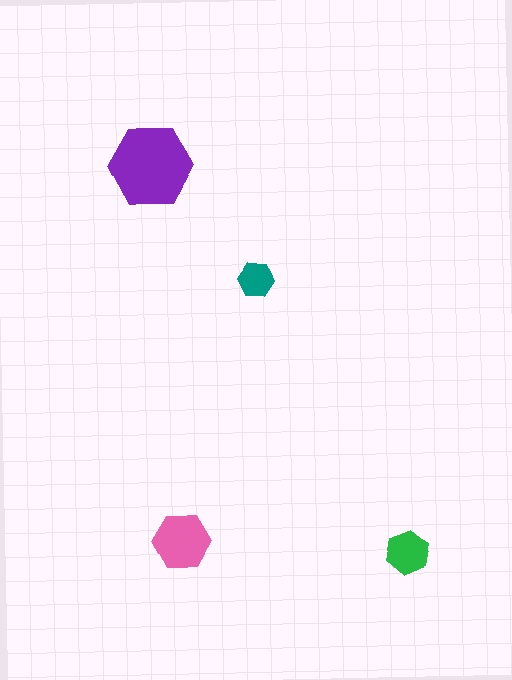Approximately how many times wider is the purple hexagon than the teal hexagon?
About 2.5 times wider.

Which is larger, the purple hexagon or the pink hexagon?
The purple one.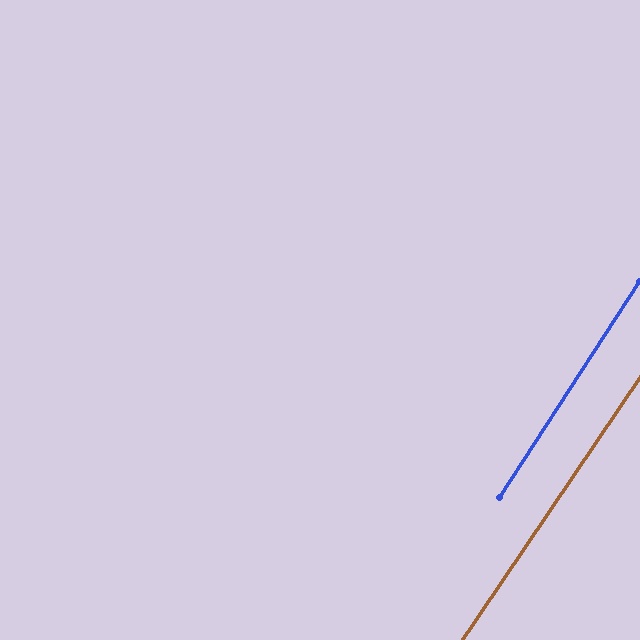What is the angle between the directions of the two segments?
Approximately 1 degree.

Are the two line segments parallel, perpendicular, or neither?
Parallel — their directions differ by only 1.2°.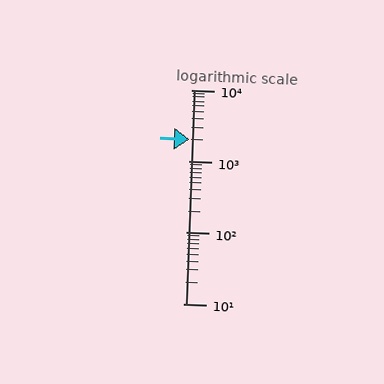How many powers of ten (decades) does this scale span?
The scale spans 3 decades, from 10 to 10000.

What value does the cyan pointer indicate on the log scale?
The pointer indicates approximately 2000.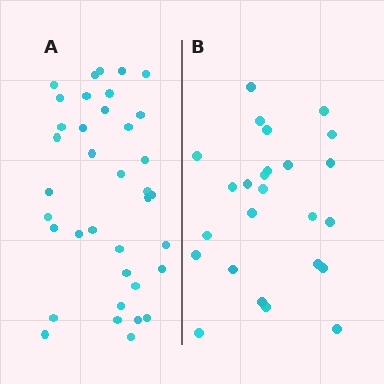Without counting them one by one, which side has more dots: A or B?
Region A (the left region) has more dots.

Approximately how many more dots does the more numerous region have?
Region A has roughly 12 or so more dots than region B.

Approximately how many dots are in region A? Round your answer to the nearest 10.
About 40 dots. (The exact count is 37, which rounds to 40.)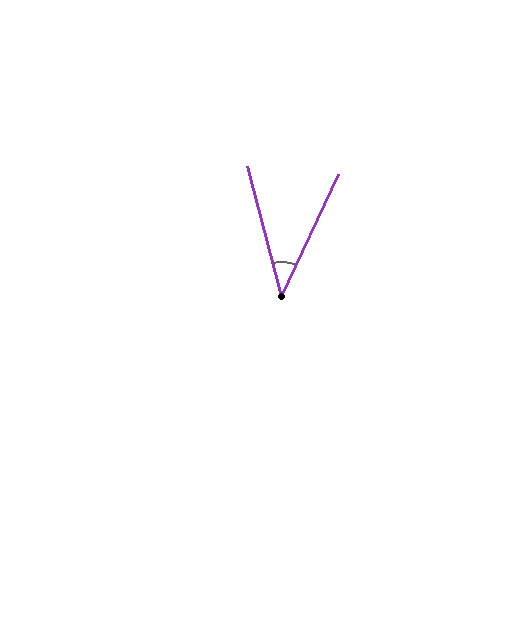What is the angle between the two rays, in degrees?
Approximately 40 degrees.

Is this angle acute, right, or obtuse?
It is acute.